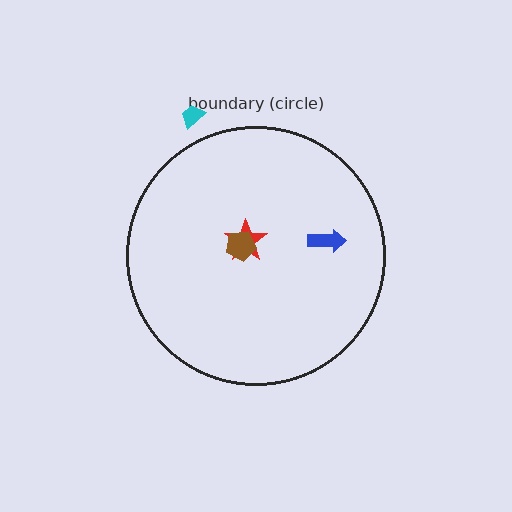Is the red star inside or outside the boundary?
Inside.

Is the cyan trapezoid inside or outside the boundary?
Outside.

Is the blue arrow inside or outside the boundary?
Inside.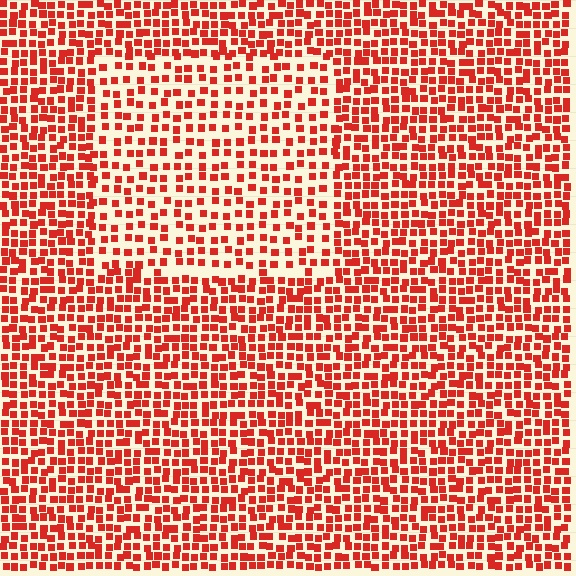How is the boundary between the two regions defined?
The boundary is defined by a change in element density (approximately 1.7x ratio). All elements are the same color, size, and shape.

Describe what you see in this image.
The image contains small red elements arranged at two different densities. A rectangle-shaped region is visible where the elements are less densely packed than the surrounding area.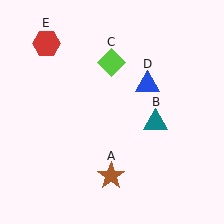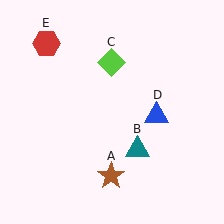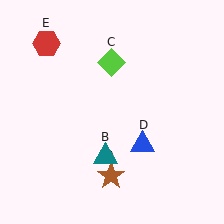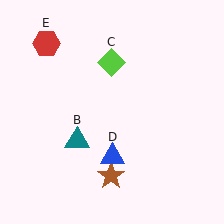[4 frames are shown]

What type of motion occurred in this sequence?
The teal triangle (object B), blue triangle (object D) rotated clockwise around the center of the scene.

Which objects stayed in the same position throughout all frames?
Brown star (object A) and lime diamond (object C) and red hexagon (object E) remained stationary.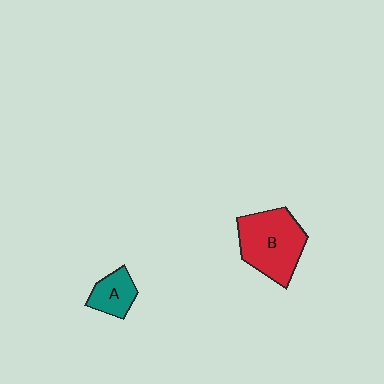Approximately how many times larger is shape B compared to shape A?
Approximately 2.3 times.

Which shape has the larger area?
Shape B (red).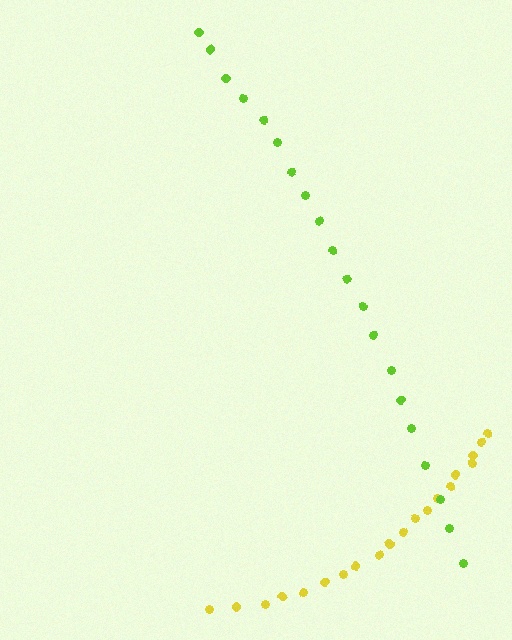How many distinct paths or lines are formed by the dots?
There are 2 distinct paths.